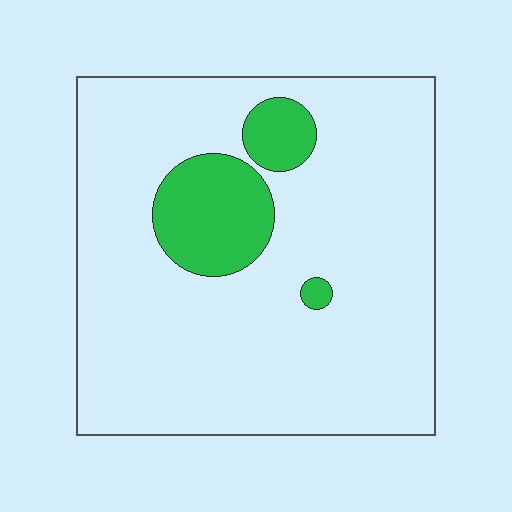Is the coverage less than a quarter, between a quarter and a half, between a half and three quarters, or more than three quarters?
Less than a quarter.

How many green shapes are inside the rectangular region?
3.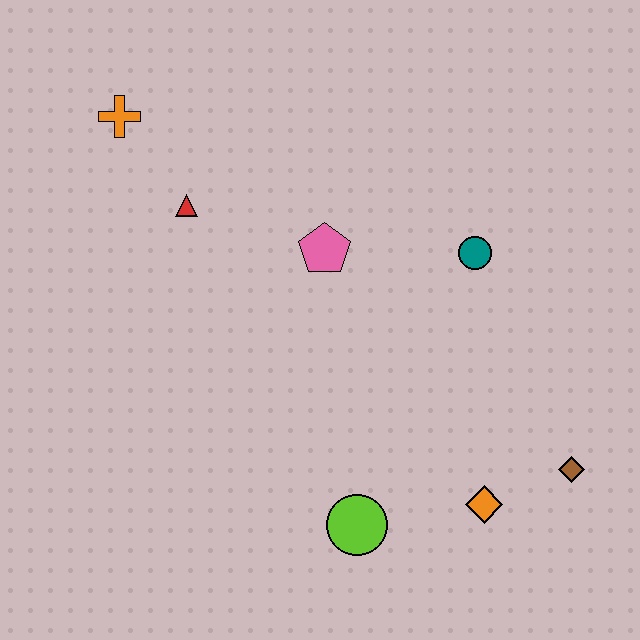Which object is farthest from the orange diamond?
The orange cross is farthest from the orange diamond.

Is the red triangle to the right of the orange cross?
Yes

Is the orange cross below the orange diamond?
No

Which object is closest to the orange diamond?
The brown diamond is closest to the orange diamond.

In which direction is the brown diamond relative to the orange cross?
The brown diamond is to the right of the orange cross.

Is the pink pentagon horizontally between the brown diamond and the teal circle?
No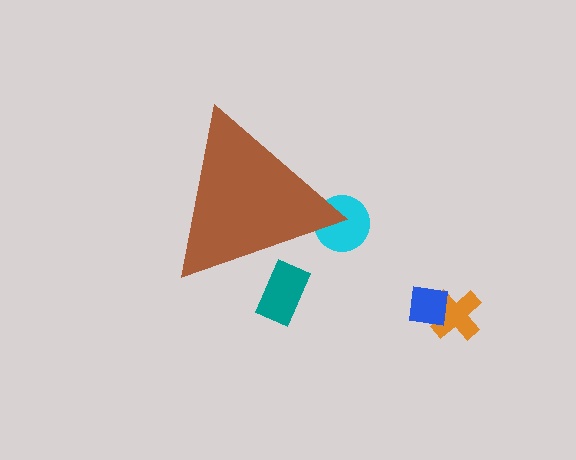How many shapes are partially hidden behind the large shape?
2 shapes are partially hidden.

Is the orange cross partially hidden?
No, the orange cross is fully visible.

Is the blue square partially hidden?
No, the blue square is fully visible.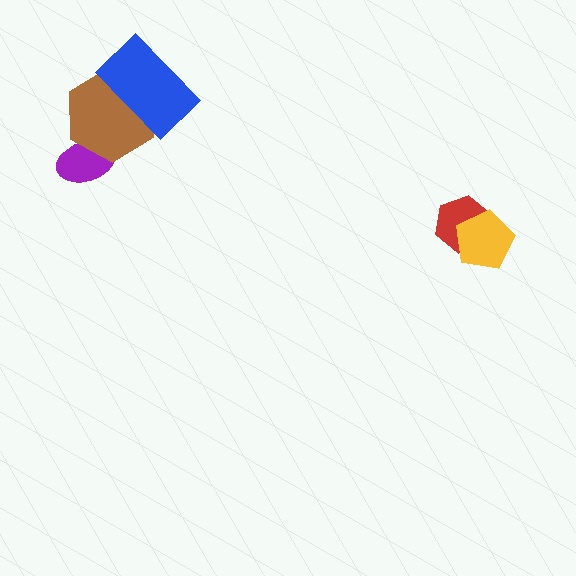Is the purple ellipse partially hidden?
Yes, it is partially covered by another shape.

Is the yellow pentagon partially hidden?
No, no other shape covers it.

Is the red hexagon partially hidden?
Yes, it is partially covered by another shape.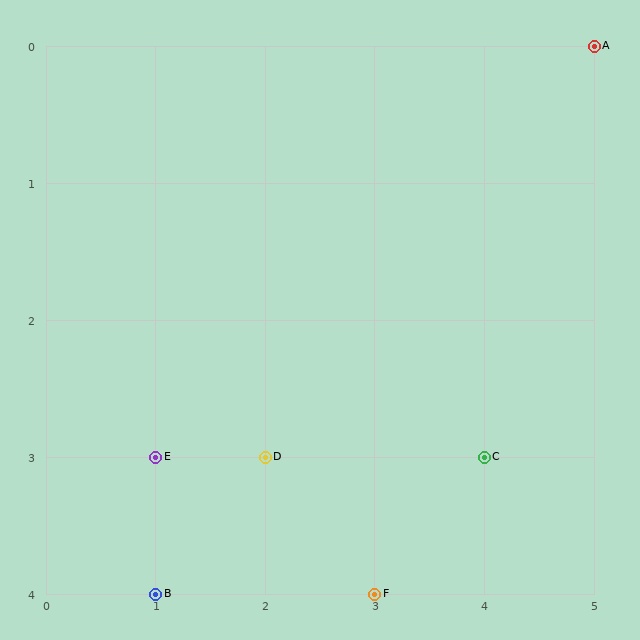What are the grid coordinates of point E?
Point E is at grid coordinates (1, 3).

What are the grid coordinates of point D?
Point D is at grid coordinates (2, 3).